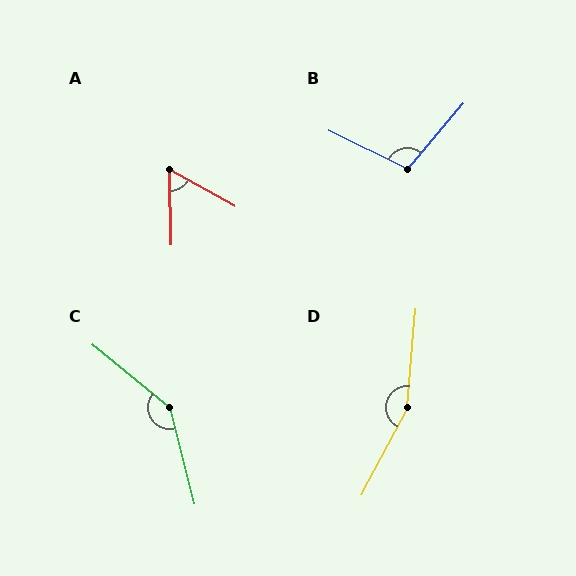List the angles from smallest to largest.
A (60°), B (104°), C (143°), D (157°).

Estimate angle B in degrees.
Approximately 104 degrees.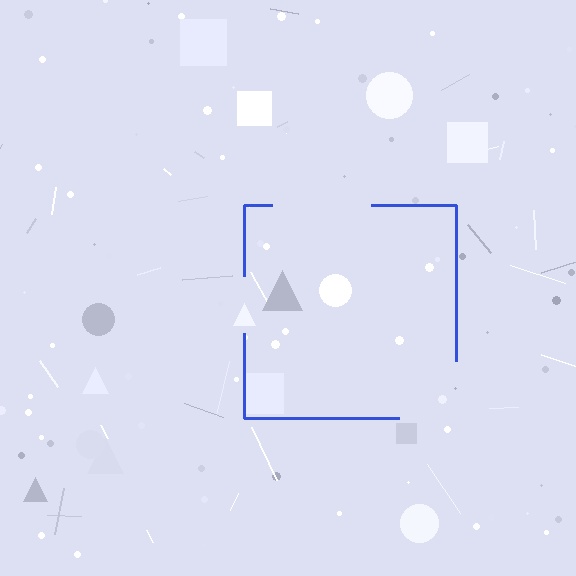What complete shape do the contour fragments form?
The contour fragments form a square.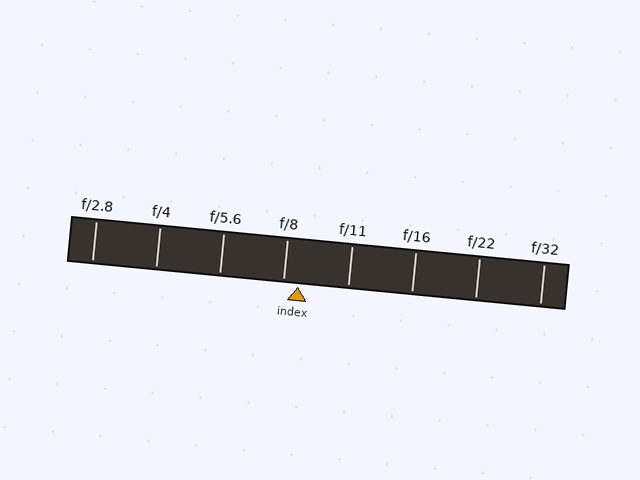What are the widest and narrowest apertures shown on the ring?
The widest aperture shown is f/2.8 and the narrowest is f/32.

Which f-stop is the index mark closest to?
The index mark is closest to f/8.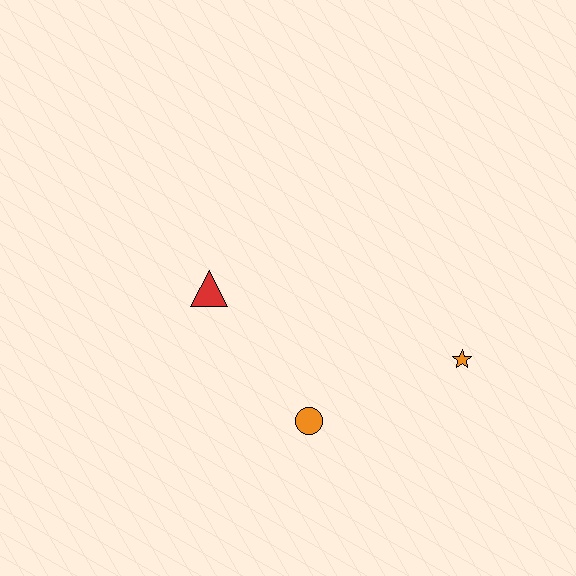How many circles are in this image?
There is 1 circle.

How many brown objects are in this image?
There are no brown objects.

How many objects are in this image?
There are 3 objects.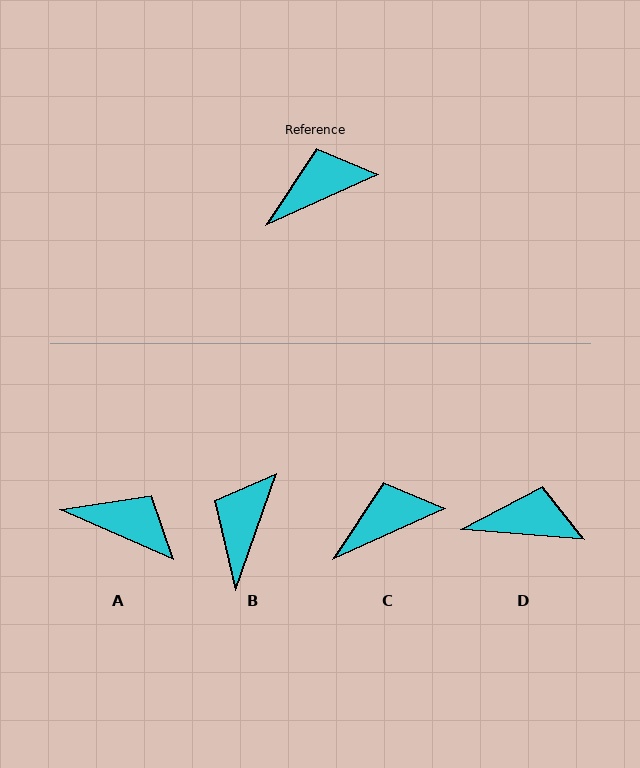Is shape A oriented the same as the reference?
No, it is off by about 48 degrees.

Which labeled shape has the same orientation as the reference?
C.